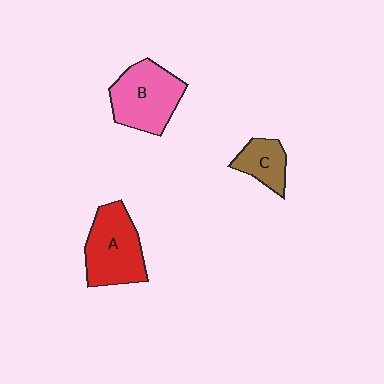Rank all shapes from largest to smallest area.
From largest to smallest: B (pink), A (red), C (brown).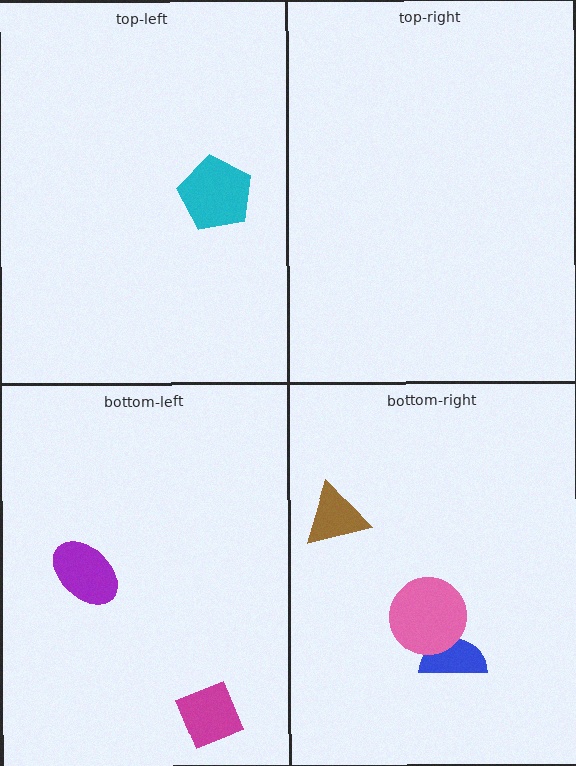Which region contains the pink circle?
The bottom-right region.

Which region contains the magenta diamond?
The bottom-left region.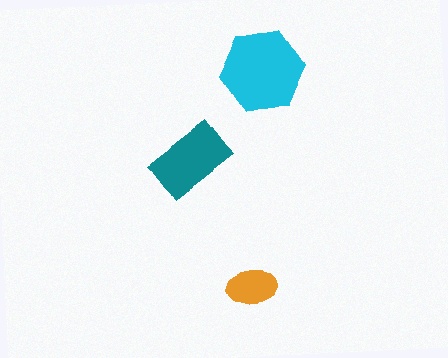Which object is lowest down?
The orange ellipse is bottommost.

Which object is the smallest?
The orange ellipse.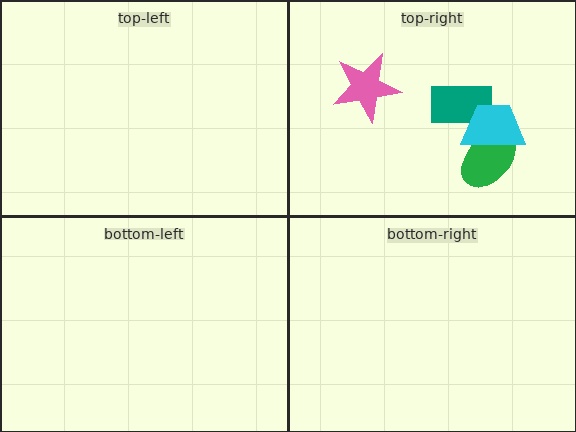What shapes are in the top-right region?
The green ellipse, the teal rectangle, the pink star, the cyan trapezoid.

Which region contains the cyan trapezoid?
The top-right region.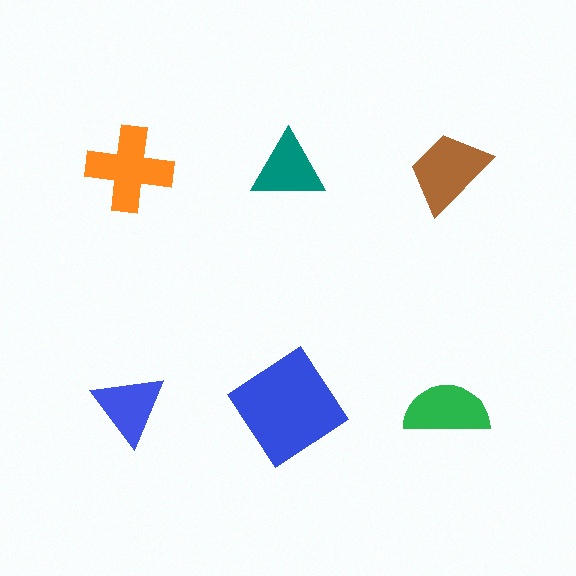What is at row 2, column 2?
A blue diamond.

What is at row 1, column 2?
A teal triangle.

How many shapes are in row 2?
3 shapes.